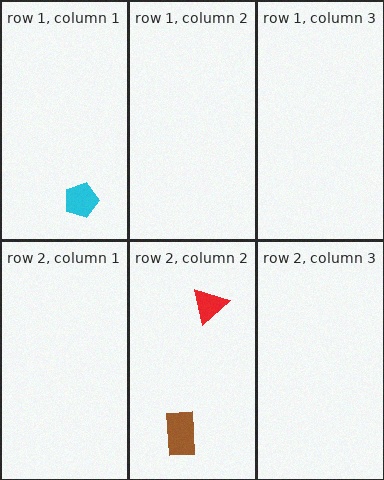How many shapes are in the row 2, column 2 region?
2.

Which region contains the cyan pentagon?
The row 1, column 1 region.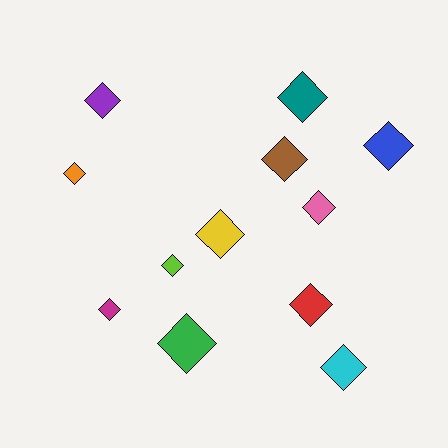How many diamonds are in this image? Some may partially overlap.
There are 12 diamonds.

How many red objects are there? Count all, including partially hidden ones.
There is 1 red object.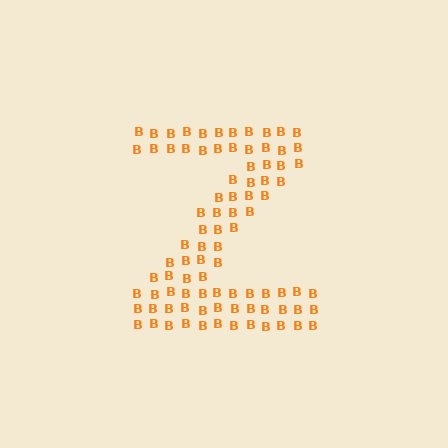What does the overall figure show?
The overall figure shows the letter Z.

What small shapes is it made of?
It is made of small letter B's.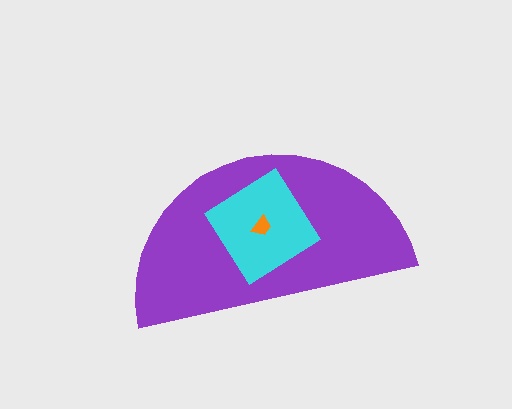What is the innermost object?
The orange trapezoid.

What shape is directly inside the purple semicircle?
The cyan diamond.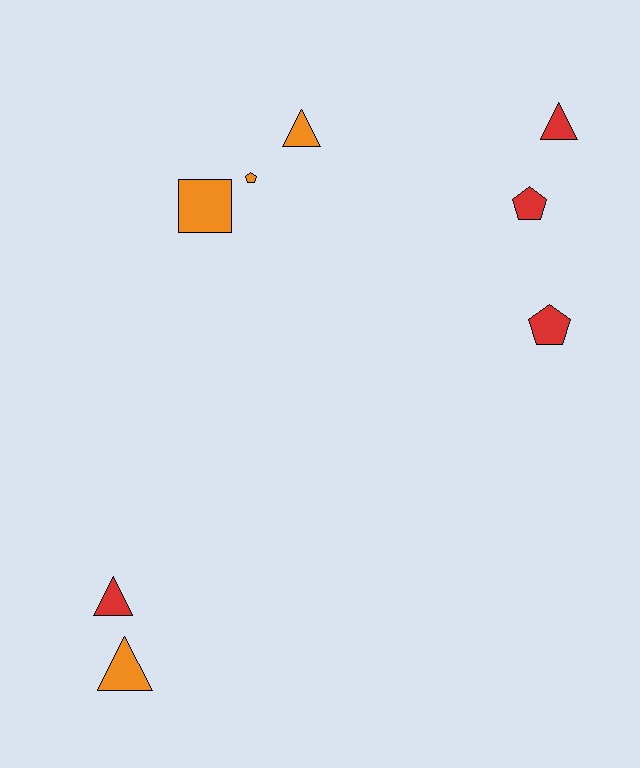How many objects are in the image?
There are 8 objects.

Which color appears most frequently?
Orange, with 4 objects.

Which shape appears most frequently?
Triangle, with 4 objects.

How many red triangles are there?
There are 2 red triangles.